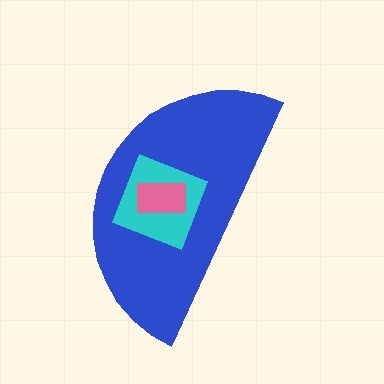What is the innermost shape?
The pink rectangle.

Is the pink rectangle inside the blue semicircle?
Yes.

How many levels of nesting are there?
3.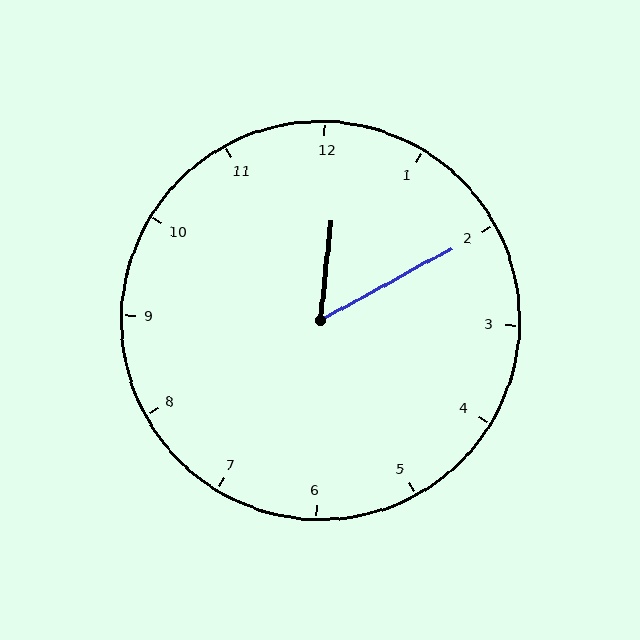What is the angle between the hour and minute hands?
Approximately 55 degrees.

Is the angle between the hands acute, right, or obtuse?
It is acute.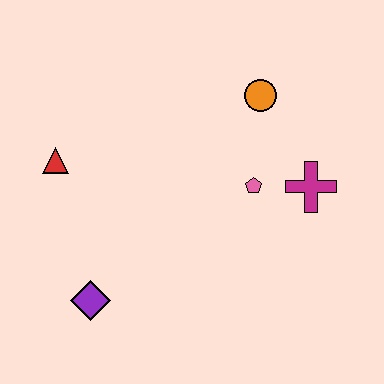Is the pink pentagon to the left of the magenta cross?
Yes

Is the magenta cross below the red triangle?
Yes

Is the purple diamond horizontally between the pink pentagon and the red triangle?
Yes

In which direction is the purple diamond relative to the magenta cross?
The purple diamond is to the left of the magenta cross.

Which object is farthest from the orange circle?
The purple diamond is farthest from the orange circle.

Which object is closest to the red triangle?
The purple diamond is closest to the red triangle.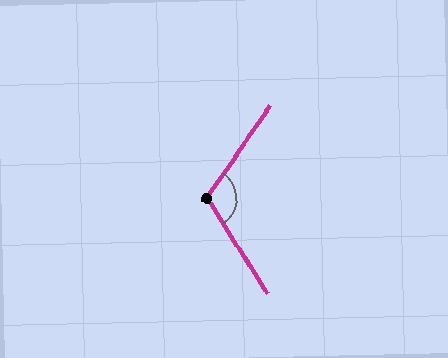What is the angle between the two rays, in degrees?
Approximately 113 degrees.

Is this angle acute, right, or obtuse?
It is obtuse.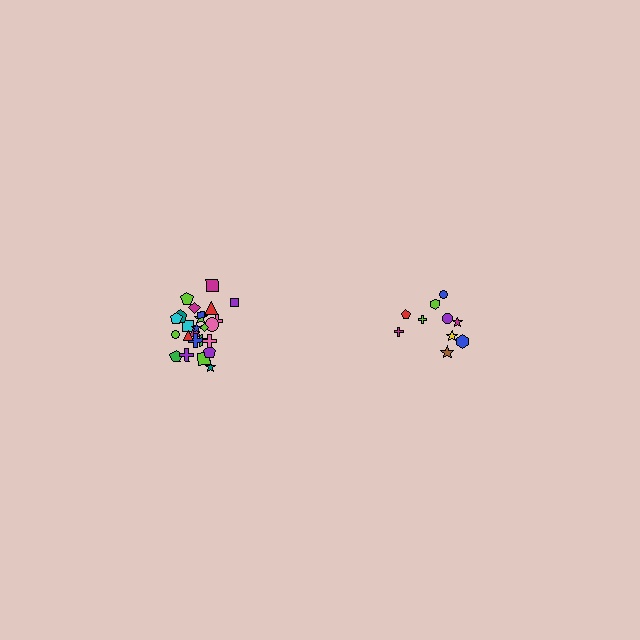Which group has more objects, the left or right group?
The left group.